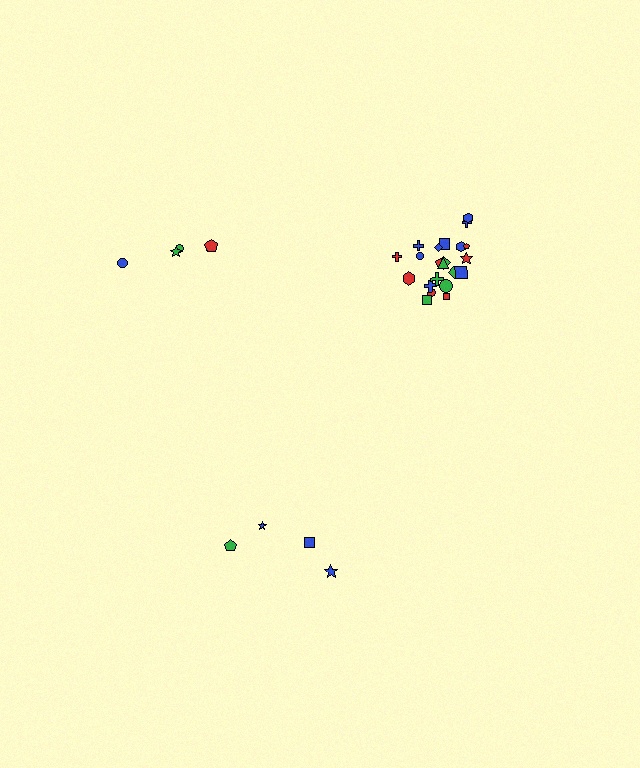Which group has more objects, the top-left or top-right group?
The top-right group.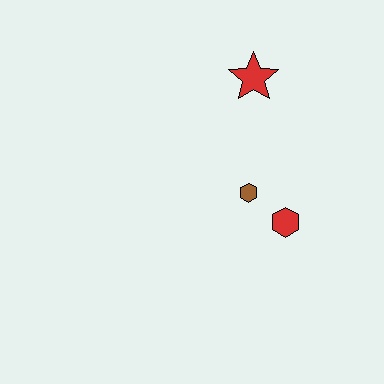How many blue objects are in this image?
There are no blue objects.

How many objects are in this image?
There are 3 objects.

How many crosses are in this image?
There are no crosses.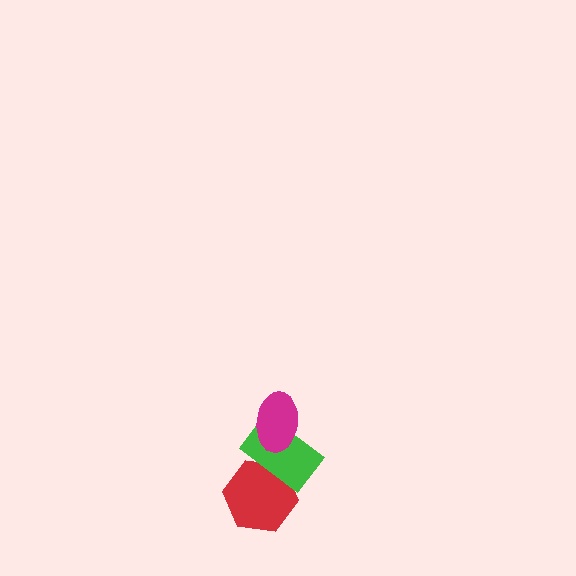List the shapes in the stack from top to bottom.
From top to bottom: the magenta ellipse, the green rectangle, the red hexagon.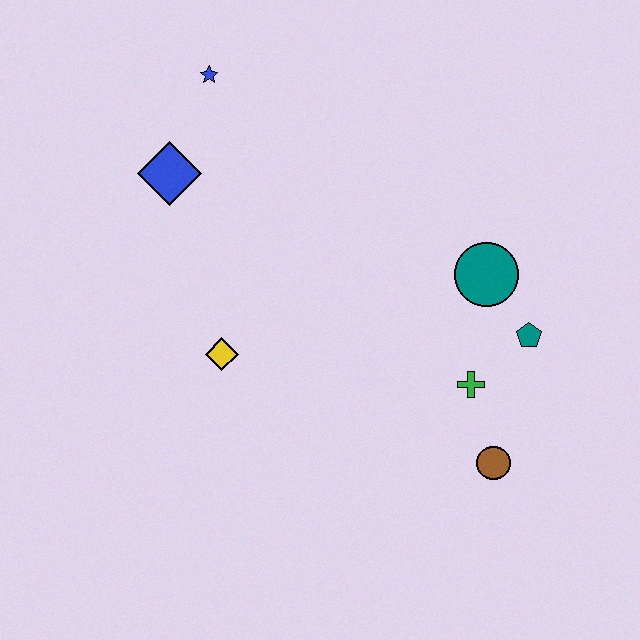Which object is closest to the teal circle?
The teal pentagon is closest to the teal circle.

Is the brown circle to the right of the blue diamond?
Yes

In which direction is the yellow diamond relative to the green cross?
The yellow diamond is to the left of the green cross.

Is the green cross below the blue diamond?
Yes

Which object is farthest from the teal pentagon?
The blue star is farthest from the teal pentagon.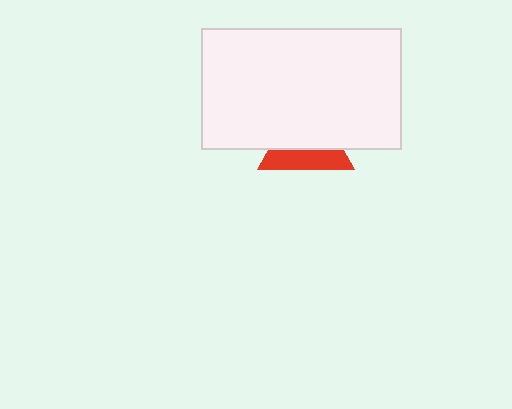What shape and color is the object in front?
The object in front is a white rectangle.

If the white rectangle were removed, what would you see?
You would see the complete red triangle.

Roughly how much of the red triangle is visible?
A small part of it is visible (roughly 41%).